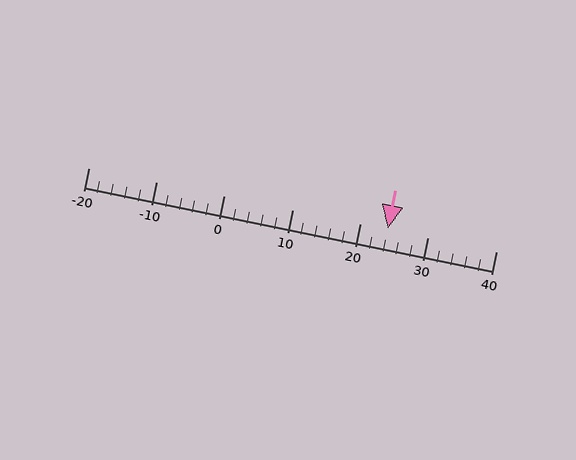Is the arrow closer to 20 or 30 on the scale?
The arrow is closer to 20.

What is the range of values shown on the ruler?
The ruler shows values from -20 to 40.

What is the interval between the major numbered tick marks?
The major tick marks are spaced 10 units apart.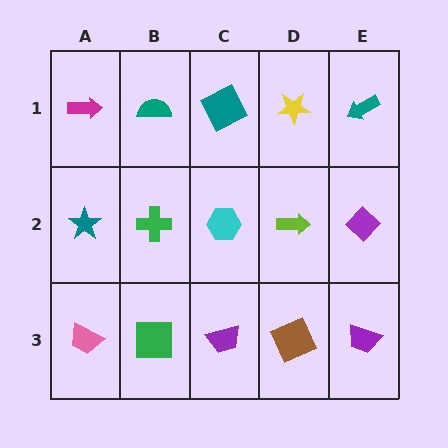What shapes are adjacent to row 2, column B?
A teal semicircle (row 1, column B), a green square (row 3, column B), a teal star (row 2, column A), a cyan hexagon (row 2, column C).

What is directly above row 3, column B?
A green cross.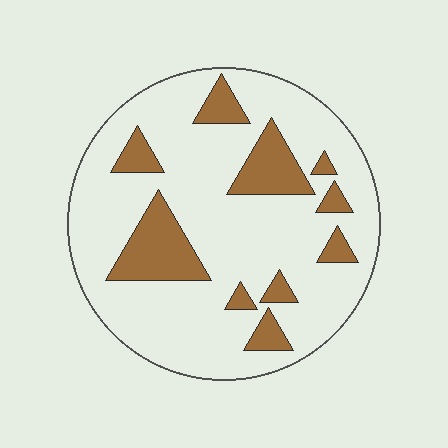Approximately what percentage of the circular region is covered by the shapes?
Approximately 20%.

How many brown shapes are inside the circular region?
10.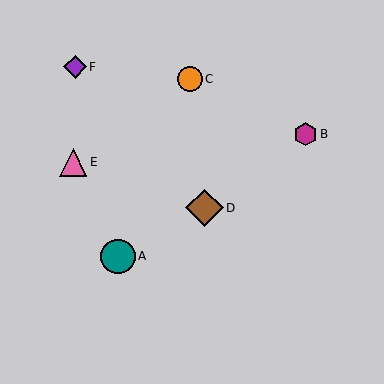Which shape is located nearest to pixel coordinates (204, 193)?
The brown diamond (labeled D) at (205, 208) is nearest to that location.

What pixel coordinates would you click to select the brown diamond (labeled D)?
Click at (205, 208) to select the brown diamond D.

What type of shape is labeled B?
Shape B is a magenta hexagon.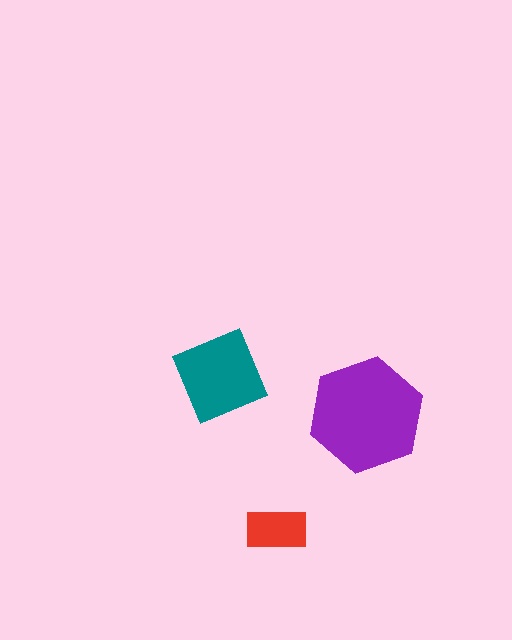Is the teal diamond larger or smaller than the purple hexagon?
Smaller.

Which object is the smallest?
The red rectangle.